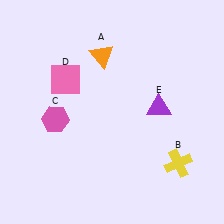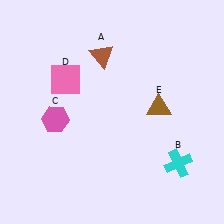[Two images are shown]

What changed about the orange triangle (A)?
In Image 1, A is orange. In Image 2, it changed to brown.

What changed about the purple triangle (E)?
In Image 1, E is purple. In Image 2, it changed to brown.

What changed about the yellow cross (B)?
In Image 1, B is yellow. In Image 2, it changed to cyan.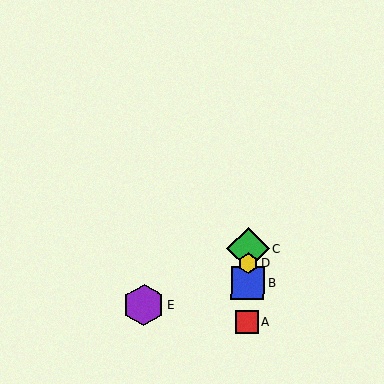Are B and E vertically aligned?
No, B is at x≈248 and E is at x≈144.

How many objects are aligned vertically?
4 objects (A, B, C, D) are aligned vertically.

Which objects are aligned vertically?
Objects A, B, C, D are aligned vertically.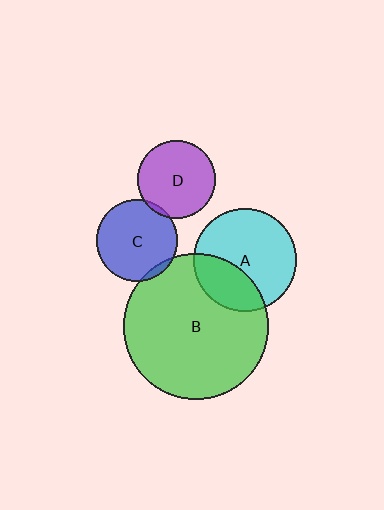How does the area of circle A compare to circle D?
Approximately 1.8 times.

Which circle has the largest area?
Circle B (green).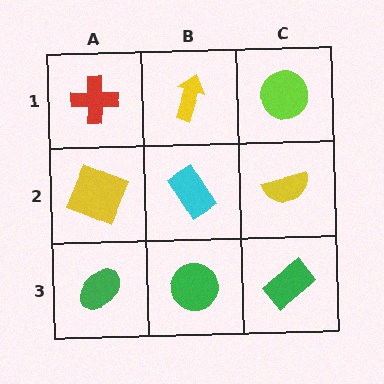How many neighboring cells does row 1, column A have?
2.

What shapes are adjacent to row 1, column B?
A cyan rectangle (row 2, column B), a red cross (row 1, column A), a lime circle (row 1, column C).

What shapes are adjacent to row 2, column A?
A red cross (row 1, column A), a green ellipse (row 3, column A), a cyan rectangle (row 2, column B).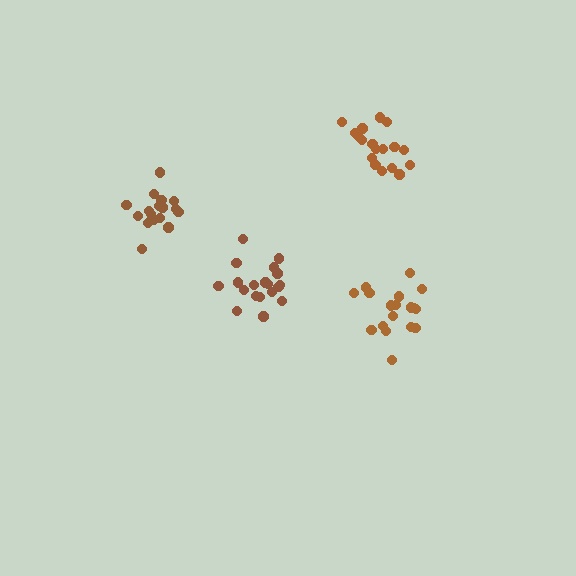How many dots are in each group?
Group 1: 18 dots, Group 2: 18 dots, Group 3: 19 dots, Group 4: 18 dots (73 total).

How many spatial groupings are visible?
There are 4 spatial groupings.